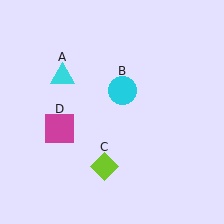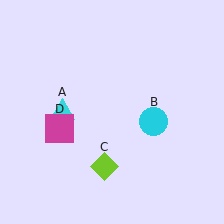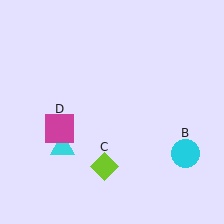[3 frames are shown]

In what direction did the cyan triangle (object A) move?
The cyan triangle (object A) moved down.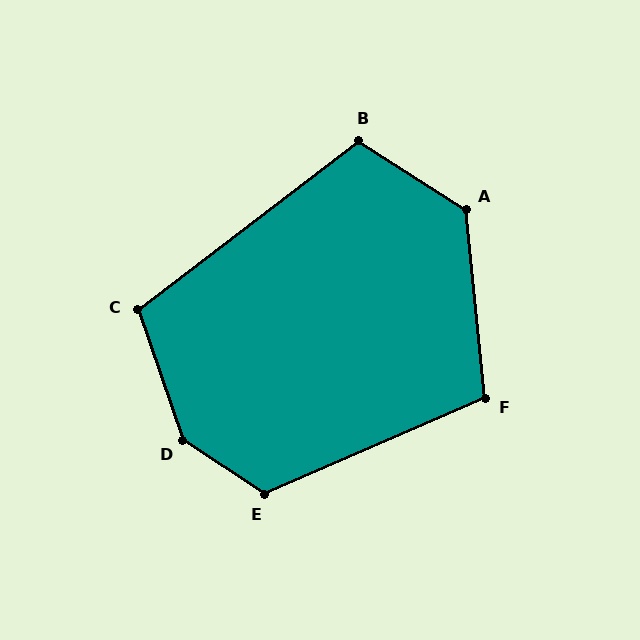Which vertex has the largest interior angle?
D, at approximately 142 degrees.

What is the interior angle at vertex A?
Approximately 128 degrees (obtuse).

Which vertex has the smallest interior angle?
F, at approximately 108 degrees.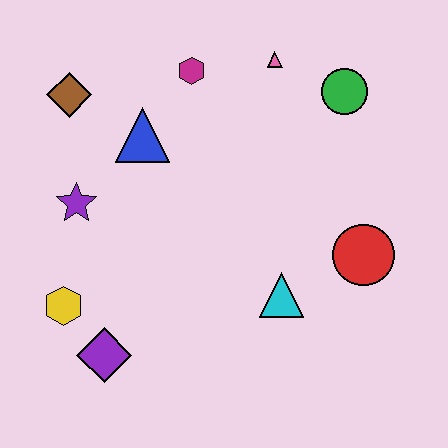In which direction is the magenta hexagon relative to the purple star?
The magenta hexagon is above the purple star.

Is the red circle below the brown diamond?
Yes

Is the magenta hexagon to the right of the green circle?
No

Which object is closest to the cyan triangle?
The red circle is closest to the cyan triangle.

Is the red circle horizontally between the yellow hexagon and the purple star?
No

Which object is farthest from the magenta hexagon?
The purple diamond is farthest from the magenta hexagon.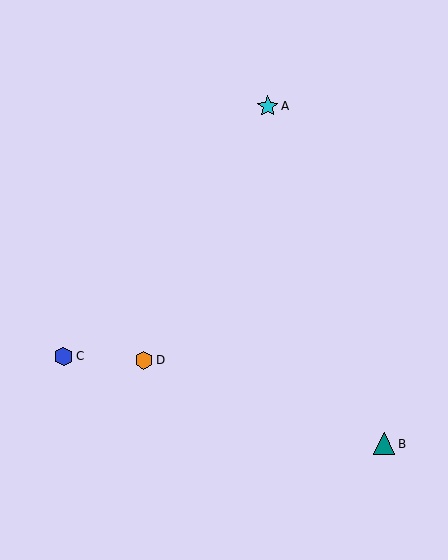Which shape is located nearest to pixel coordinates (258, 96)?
The cyan star (labeled A) at (268, 106) is nearest to that location.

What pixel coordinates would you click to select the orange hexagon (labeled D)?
Click at (144, 360) to select the orange hexagon D.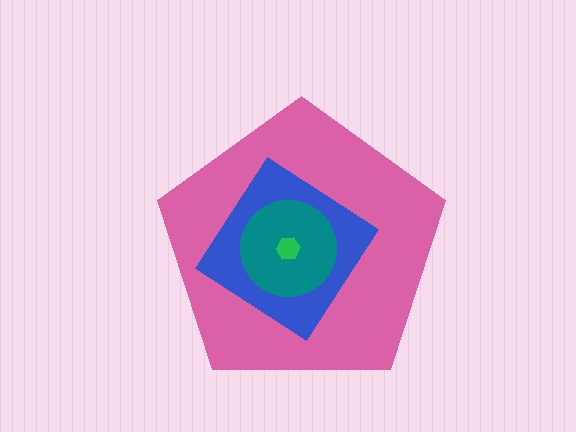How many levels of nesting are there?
4.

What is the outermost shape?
The pink pentagon.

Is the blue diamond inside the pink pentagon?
Yes.